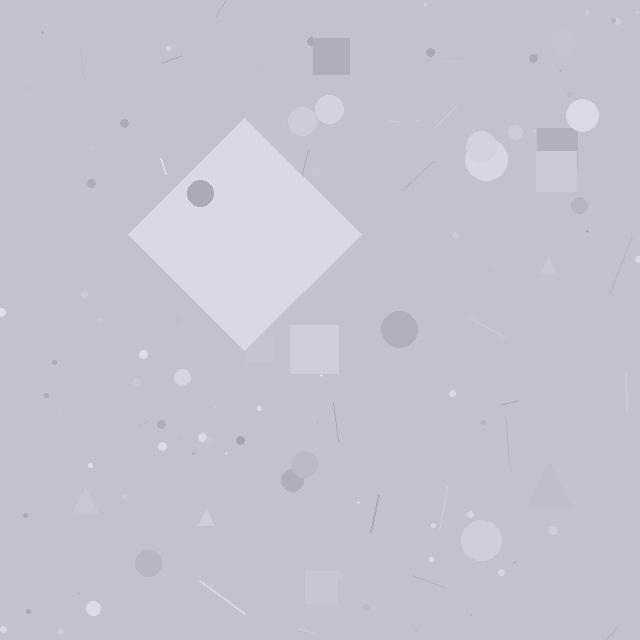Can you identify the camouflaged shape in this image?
The camouflaged shape is a diamond.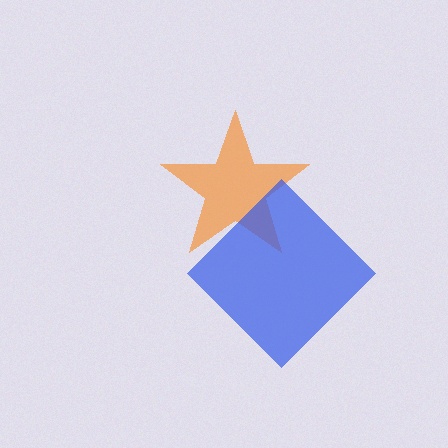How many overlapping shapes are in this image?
There are 2 overlapping shapes in the image.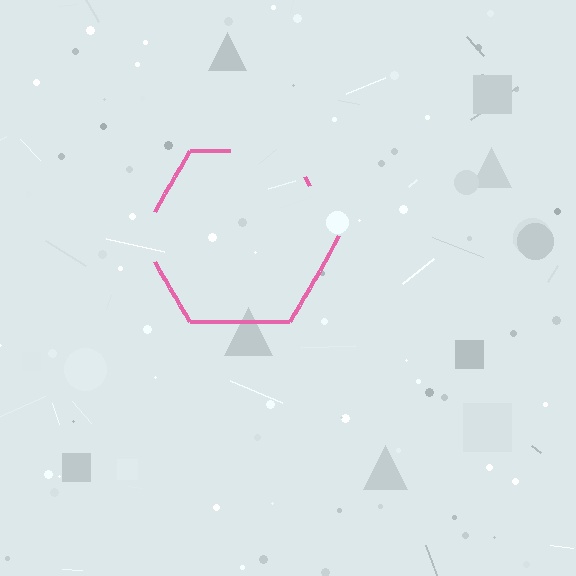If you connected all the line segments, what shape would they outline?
They would outline a hexagon.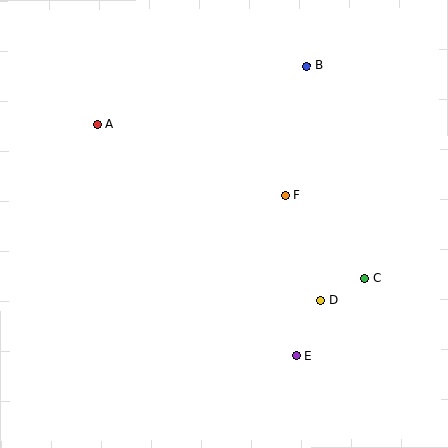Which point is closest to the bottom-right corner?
Point E is closest to the bottom-right corner.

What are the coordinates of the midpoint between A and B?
The midpoint between A and B is at (202, 95).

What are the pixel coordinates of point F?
Point F is at (285, 195).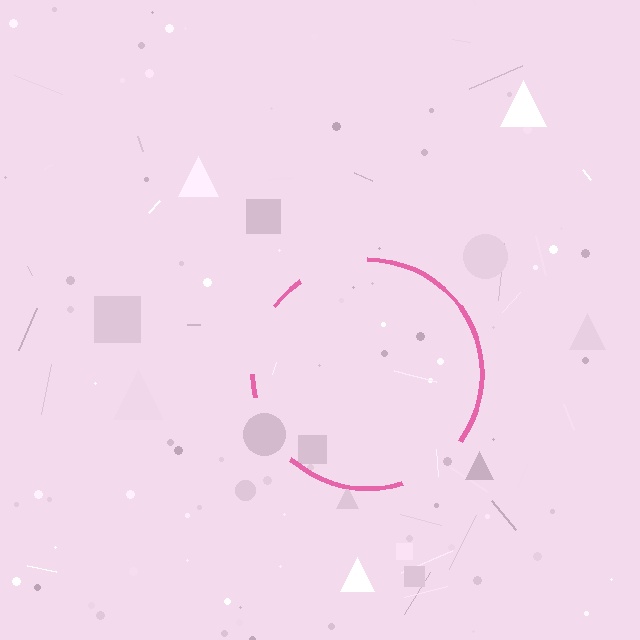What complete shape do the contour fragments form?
The contour fragments form a circle.